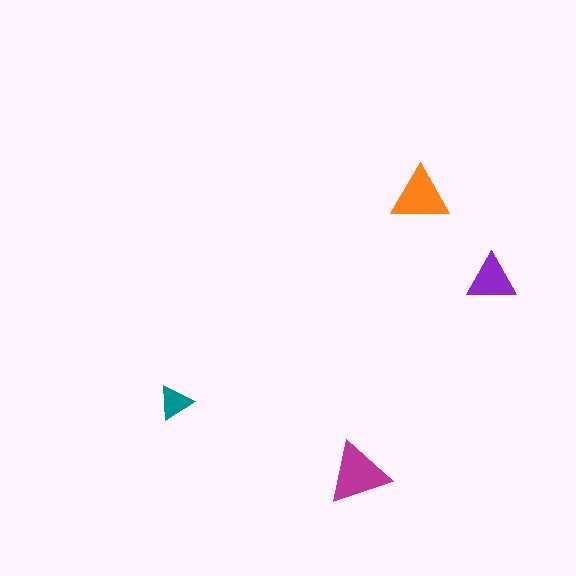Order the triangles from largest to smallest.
the magenta one, the orange one, the purple one, the teal one.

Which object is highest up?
The orange triangle is topmost.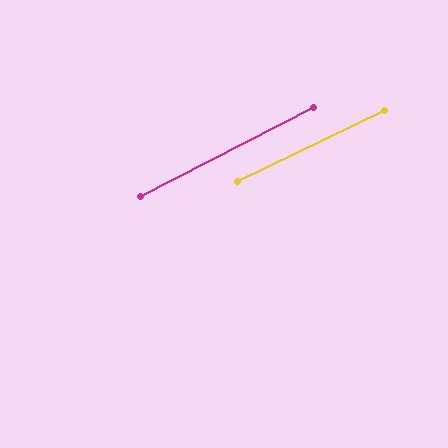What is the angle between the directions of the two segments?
Approximately 2 degrees.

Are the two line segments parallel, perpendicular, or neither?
Parallel — their directions differ by only 1.9°.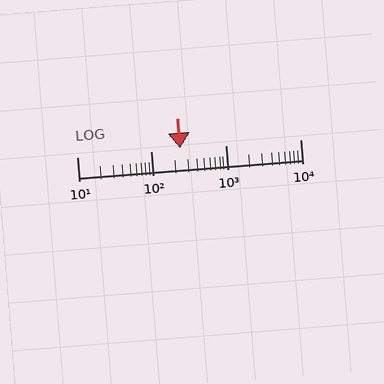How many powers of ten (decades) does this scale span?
The scale spans 3 decades, from 10 to 10000.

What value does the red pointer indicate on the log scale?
The pointer indicates approximately 240.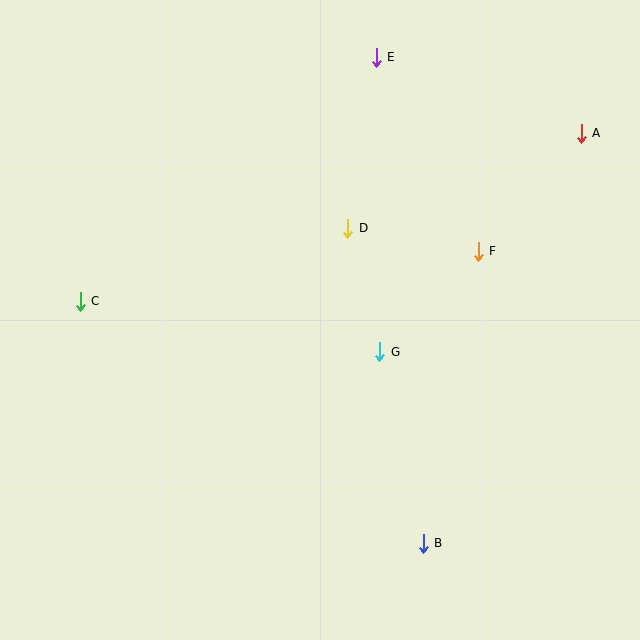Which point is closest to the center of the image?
Point G at (380, 352) is closest to the center.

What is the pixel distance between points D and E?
The distance between D and E is 173 pixels.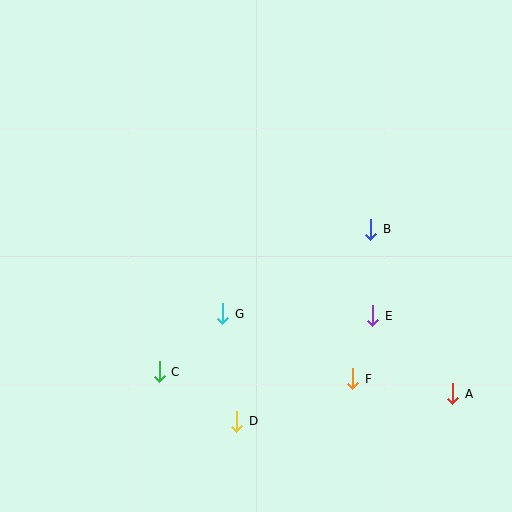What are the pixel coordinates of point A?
Point A is at (453, 394).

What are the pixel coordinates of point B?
Point B is at (371, 229).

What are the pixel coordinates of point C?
Point C is at (159, 372).